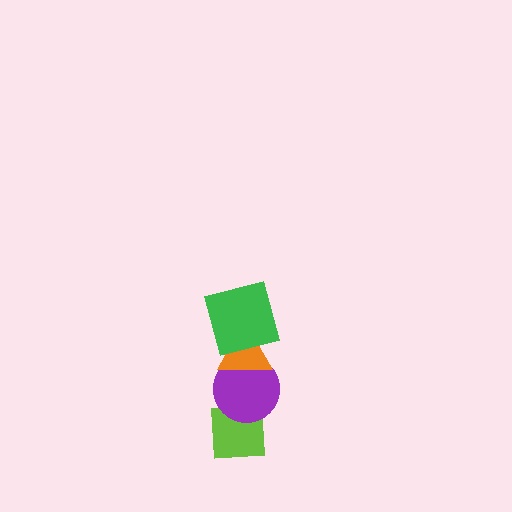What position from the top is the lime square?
The lime square is 4th from the top.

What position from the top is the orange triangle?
The orange triangle is 2nd from the top.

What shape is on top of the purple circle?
The orange triangle is on top of the purple circle.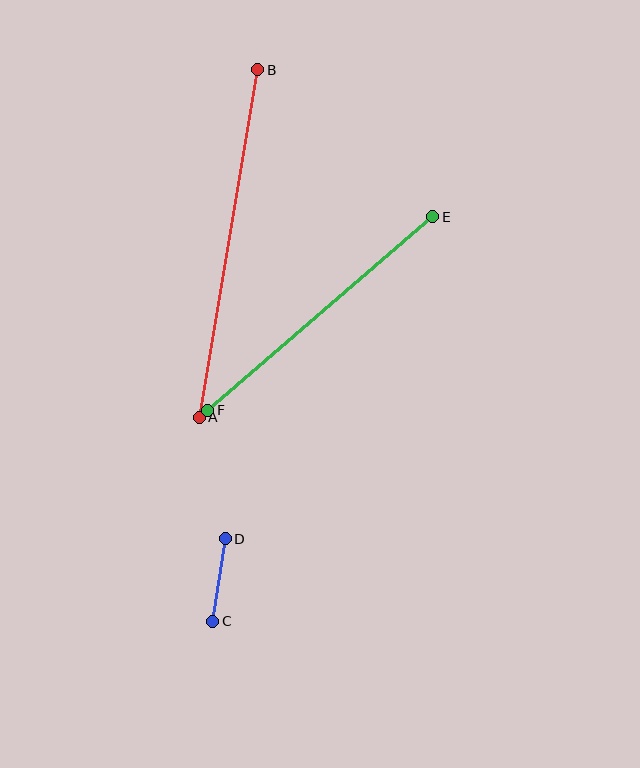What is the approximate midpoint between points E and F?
The midpoint is at approximately (320, 314) pixels.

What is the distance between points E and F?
The distance is approximately 297 pixels.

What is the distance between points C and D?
The distance is approximately 83 pixels.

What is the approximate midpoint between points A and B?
The midpoint is at approximately (228, 244) pixels.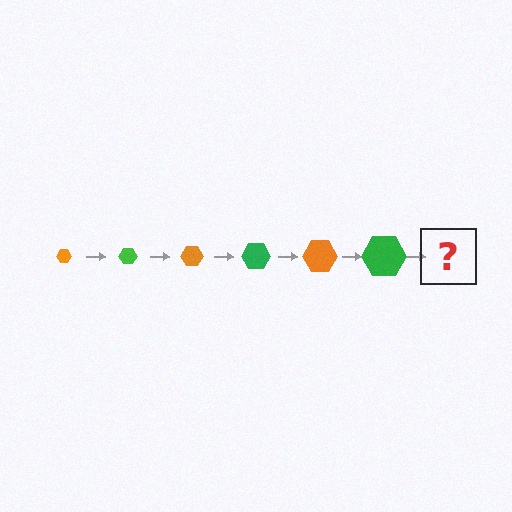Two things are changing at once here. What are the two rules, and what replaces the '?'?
The two rules are that the hexagon grows larger each step and the color cycles through orange and green. The '?' should be an orange hexagon, larger than the previous one.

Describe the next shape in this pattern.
It should be an orange hexagon, larger than the previous one.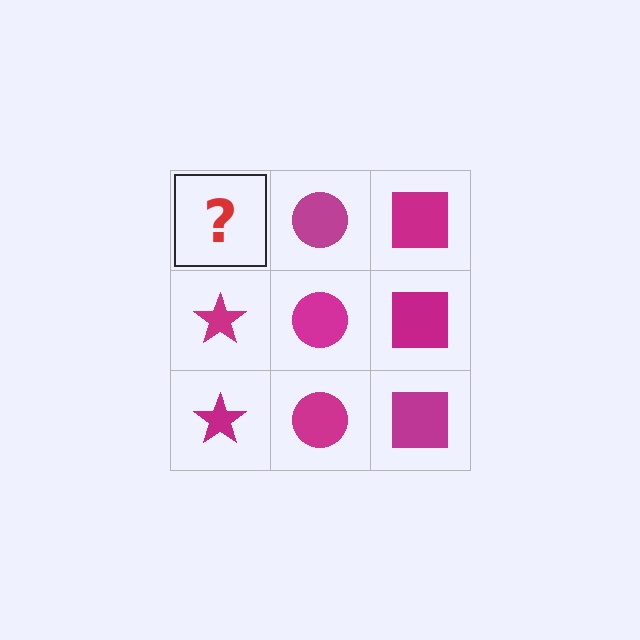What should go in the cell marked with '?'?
The missing cell should contain a magenta star.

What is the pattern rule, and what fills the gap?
The rule is that each column has a consistent shape. The gap should be filled with a magenta star.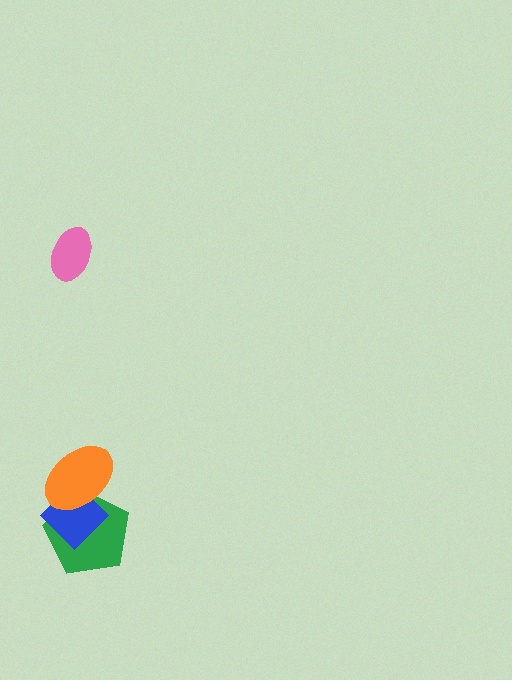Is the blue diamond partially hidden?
Yes, it is partially covered by another shape.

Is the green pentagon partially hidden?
Yes, it is partially covered by another shape.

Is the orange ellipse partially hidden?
No, no other shape covers it.